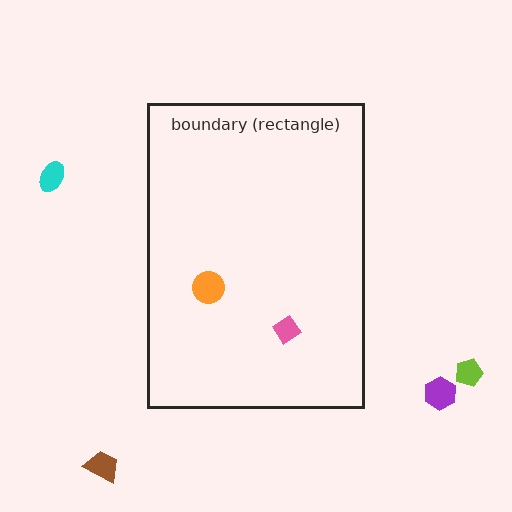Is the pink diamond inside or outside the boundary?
Inside.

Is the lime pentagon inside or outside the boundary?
Outside.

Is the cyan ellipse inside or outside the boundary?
Outside.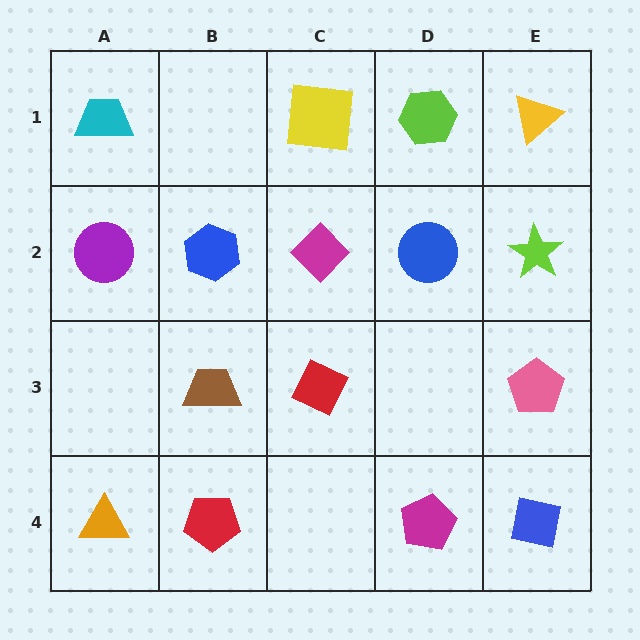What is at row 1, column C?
A yellow square.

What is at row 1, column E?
A yellow triangle.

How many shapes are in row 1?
4 shapes.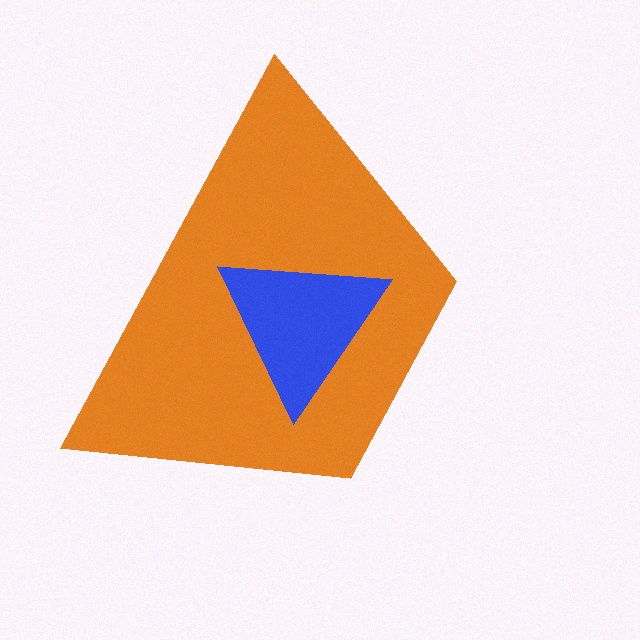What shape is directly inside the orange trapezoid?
The blue triangle.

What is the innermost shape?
The blue triangle.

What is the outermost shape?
The orange trapezoid.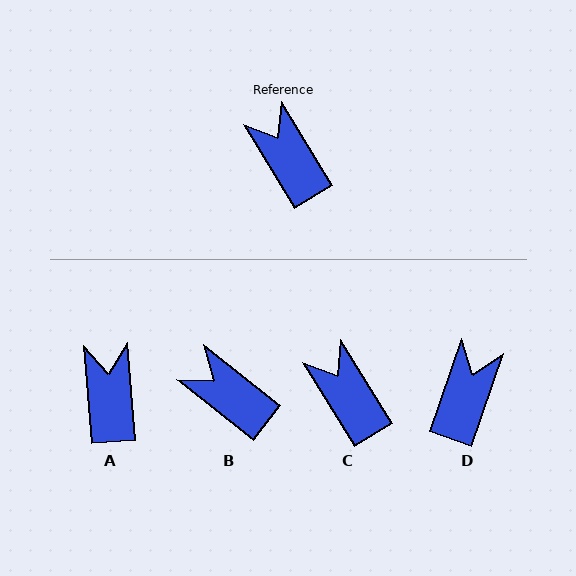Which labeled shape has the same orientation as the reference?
C.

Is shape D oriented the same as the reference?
No, it is off by about 51 degrees.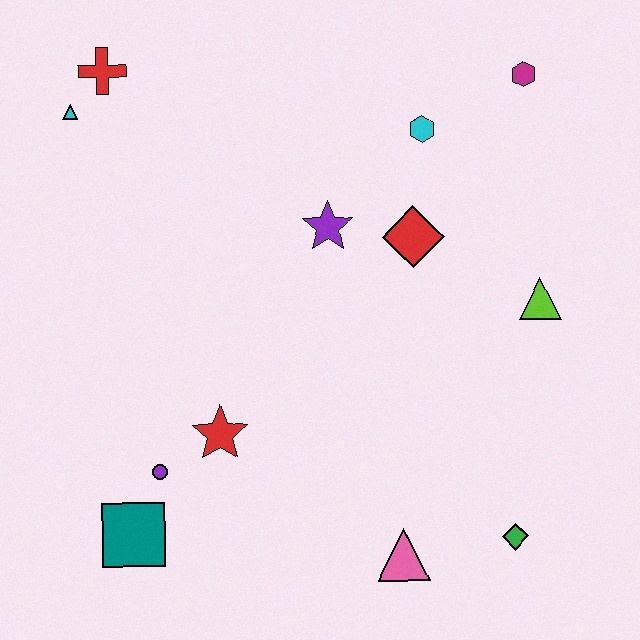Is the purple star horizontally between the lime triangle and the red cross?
Yes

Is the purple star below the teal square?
No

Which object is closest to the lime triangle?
The red diamond is closest to the lime triangle.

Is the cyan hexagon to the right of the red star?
Yes